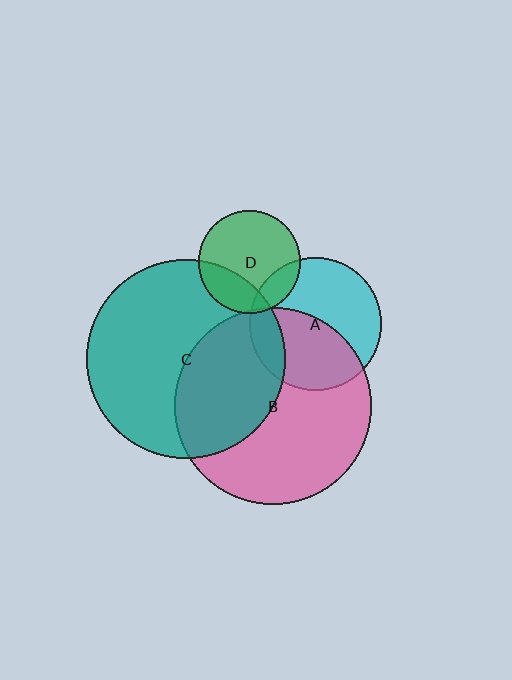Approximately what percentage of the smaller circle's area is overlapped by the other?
Approximately 40%.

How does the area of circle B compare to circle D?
Approximately 3.7 times.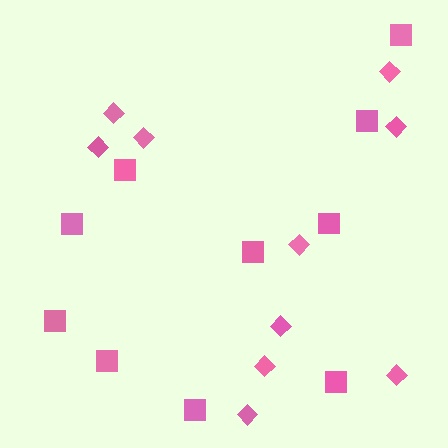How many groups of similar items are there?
There are 2 groups: one group of squares (10) and one group of diamonds (10).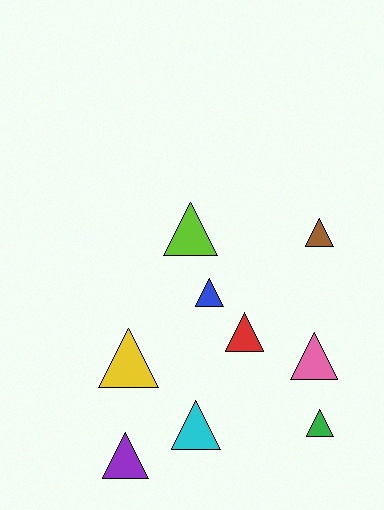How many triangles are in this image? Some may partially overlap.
There are 9 triangles.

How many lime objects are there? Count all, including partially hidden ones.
There is 1 lime object.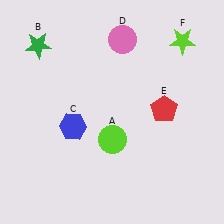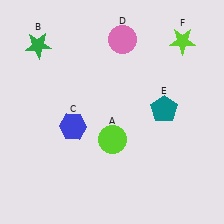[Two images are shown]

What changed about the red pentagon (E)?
In Image 1, E is red. In Image 2, it changed to teal.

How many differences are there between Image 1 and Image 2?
There is 1 difference between the two images.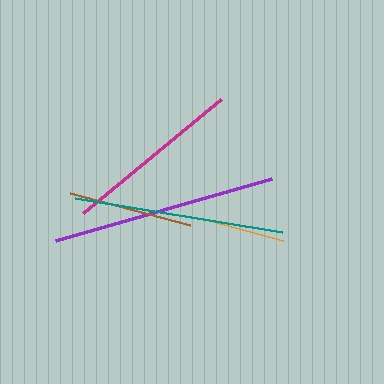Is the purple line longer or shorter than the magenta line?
The purple line is longer than the magenta line.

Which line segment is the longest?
The purple line is the longest at approximately 225 pixels.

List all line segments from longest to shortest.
From longest to shortest: purple, teal, magenta, brown, orange.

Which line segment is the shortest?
The orange line is the shortest at approximately 72 pixels.